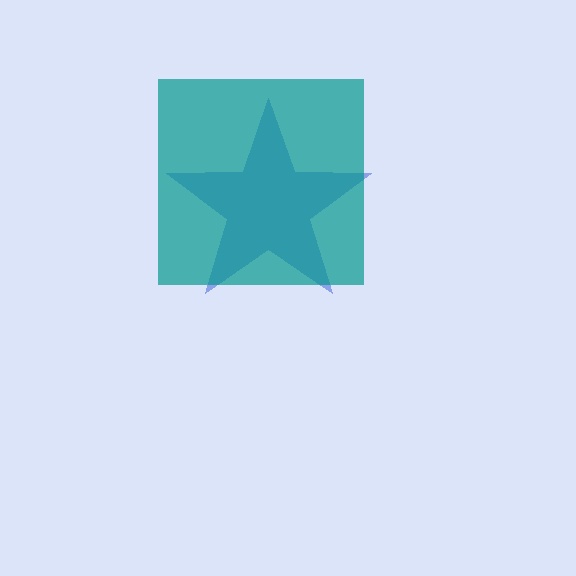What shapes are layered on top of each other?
The layered shapes are: a blue star, a teal square.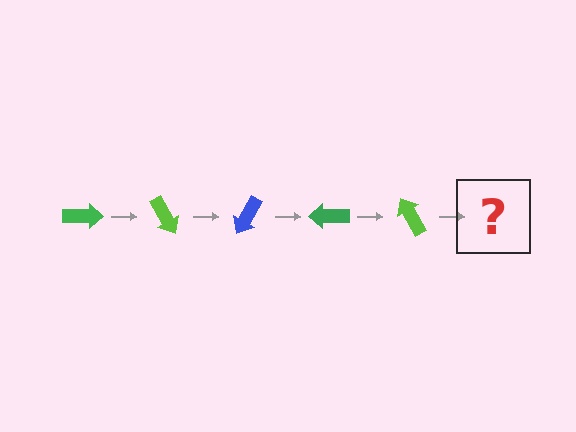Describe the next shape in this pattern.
It should be a blue arrow, rotated 300 degrees from the start.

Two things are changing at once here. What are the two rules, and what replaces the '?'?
The two rules are that it rotates 60 degrees each step and the color cycles through green, lime, and blue. The '?' should be a blue arrow, rotated 300 degrees from the start.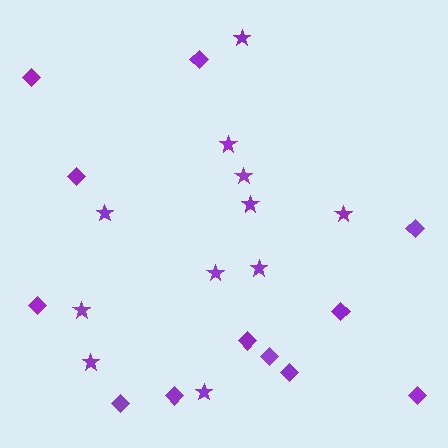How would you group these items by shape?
There are 2 groups: one group of diamonds (12) and one group of stars (11).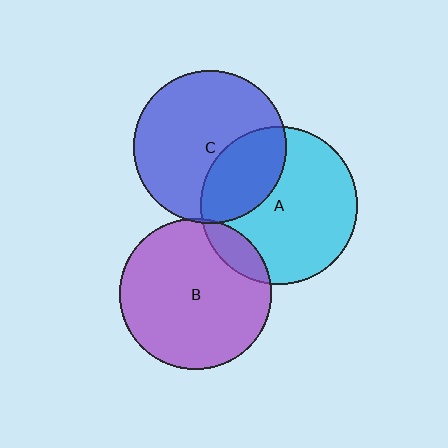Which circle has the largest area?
Circle A (cyan).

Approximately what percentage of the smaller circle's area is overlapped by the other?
Approximately 5%.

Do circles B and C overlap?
Yes.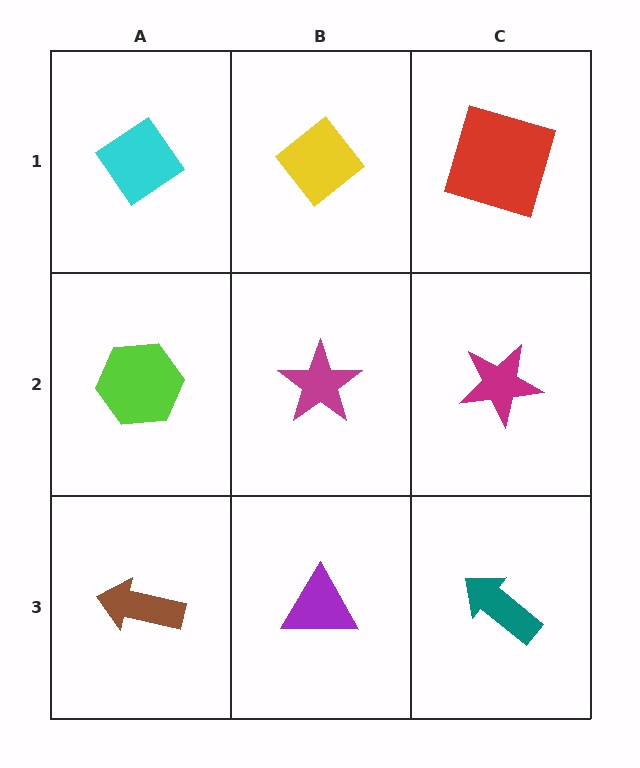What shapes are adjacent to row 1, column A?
A lime hexagon (row 2, column A), a yellow diamond (row 1, column B).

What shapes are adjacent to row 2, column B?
A yellow diamond (row 1, column B), a purple triangle (row 3, column B), a lime hexagon (row 2, column A), a magenta star (row 2, column C).